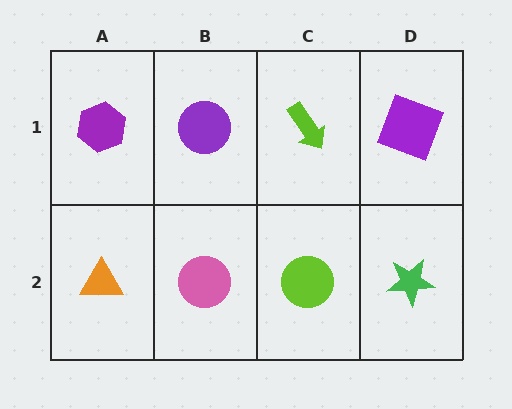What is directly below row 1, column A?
An orange triangle.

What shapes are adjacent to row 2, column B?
A purple circle (row 1, column B), an orange triangle (row 2, column A), a lime circle (row 2, column C).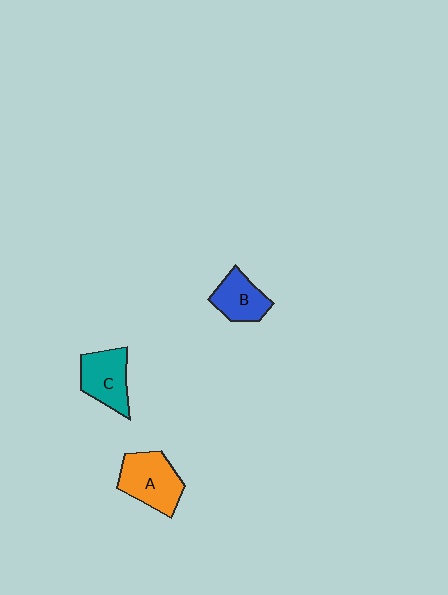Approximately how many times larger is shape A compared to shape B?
Approximately 1.4 times.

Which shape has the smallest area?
Shape B (blue).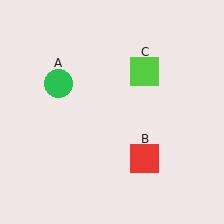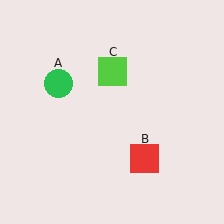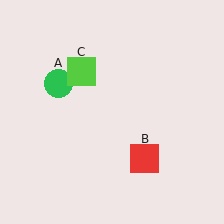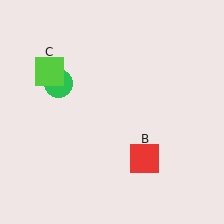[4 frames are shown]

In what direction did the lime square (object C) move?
The lime square (object C) moved left.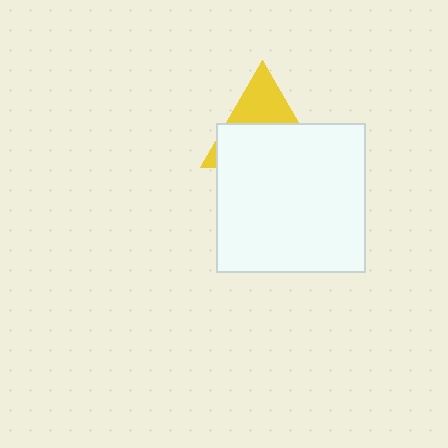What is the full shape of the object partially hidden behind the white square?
The partially hidden object is a yellow triangle.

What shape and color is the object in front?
The object in front is a white square.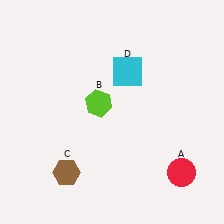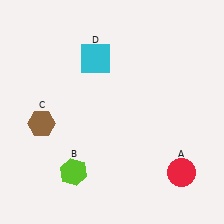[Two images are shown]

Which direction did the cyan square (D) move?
The cyan square (D) moved left.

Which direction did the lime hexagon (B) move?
The lime hexagon (B) moved down.